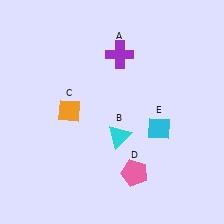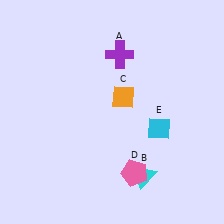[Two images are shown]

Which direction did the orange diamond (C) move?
The orange diamond (C) moved right.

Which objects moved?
The objects that moved are: the cyan triangle (B), the orange diamond (C).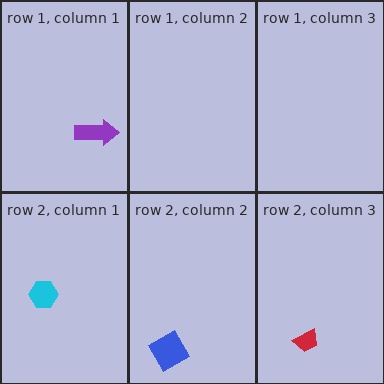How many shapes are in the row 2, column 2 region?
1.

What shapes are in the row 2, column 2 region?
The blue diamond.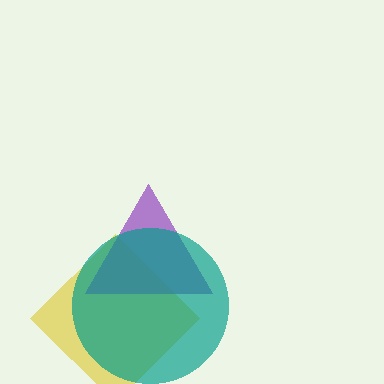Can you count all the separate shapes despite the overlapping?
Yes, there are 3 separate shapes.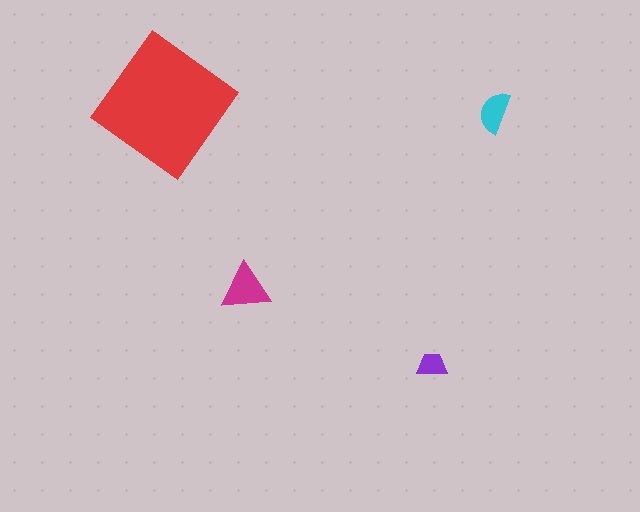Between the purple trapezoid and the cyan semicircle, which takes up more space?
The cyan semicircle.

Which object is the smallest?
The purple trapezoid.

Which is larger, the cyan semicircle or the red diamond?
The red diamond.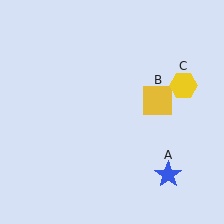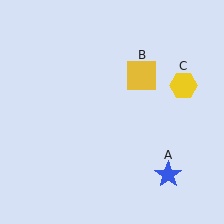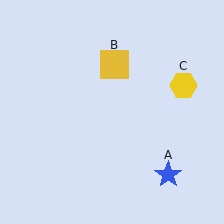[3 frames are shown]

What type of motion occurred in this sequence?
The yellow square (object B) rotated counterclockwise around the center of the scene.